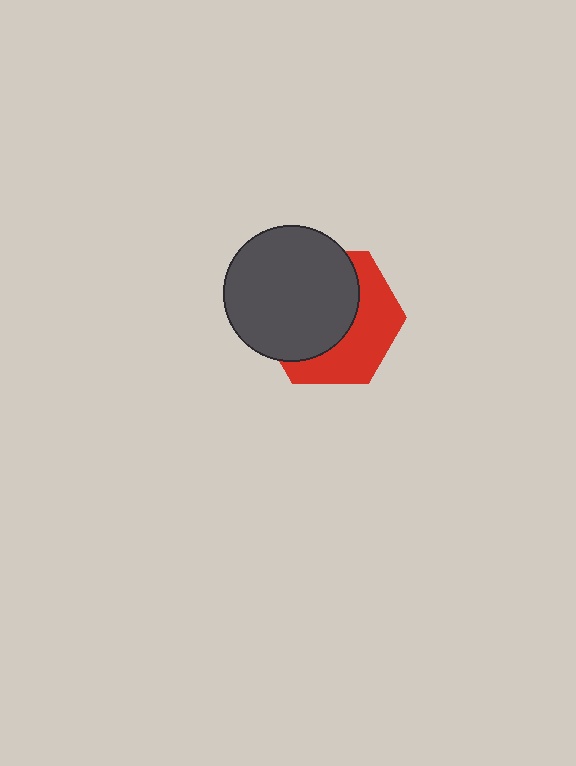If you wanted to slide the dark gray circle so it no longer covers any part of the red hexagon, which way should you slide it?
Slide it toward the upper-left — that is the most direct way to separate the two shapes.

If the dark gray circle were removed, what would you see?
You would see the complete red hexagon.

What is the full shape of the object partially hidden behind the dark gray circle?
The partially hidden object is a red hexagon.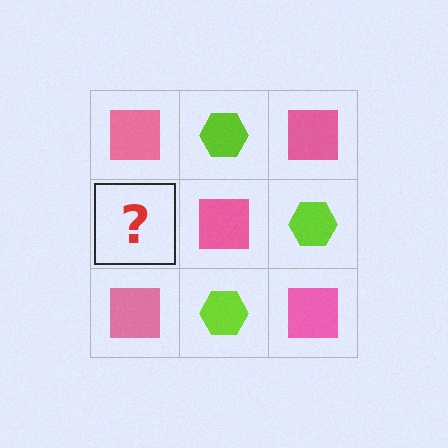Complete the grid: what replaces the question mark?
The question mark should be replaced with a lime hexagon.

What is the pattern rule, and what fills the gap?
The rule is that it alternates pink square and lime hexagon in a checkerboard pattern. The gap should be filled with a lime hexagon.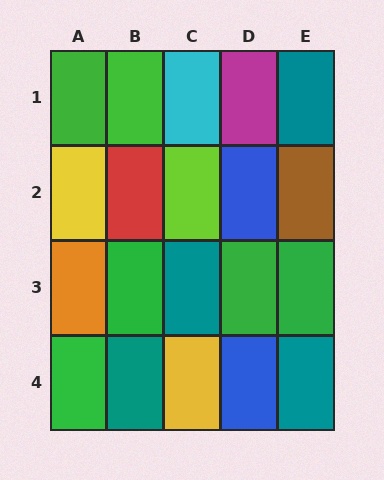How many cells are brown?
1 cell is brown.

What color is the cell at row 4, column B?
Teal.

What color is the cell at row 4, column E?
Teal.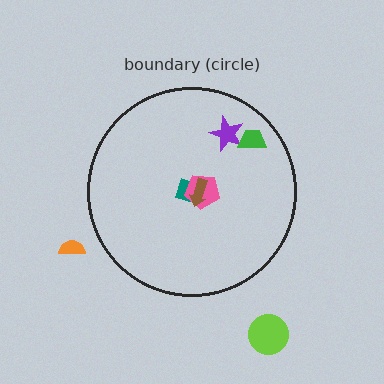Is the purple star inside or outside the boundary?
Inside.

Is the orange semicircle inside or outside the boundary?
Outside.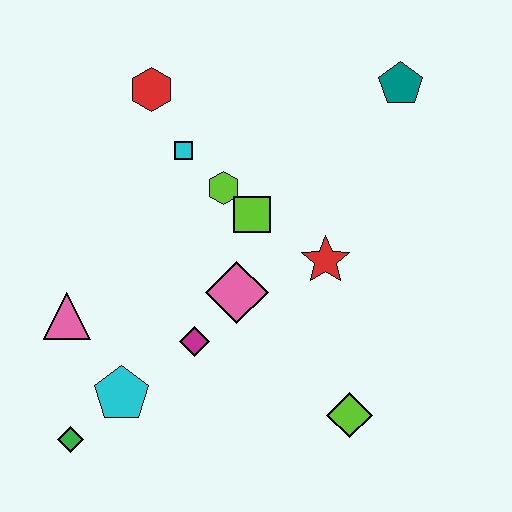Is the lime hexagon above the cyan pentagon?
Yes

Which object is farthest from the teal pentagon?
The green diamond is farthest from the teal pentagon.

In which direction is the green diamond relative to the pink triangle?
The green diamond is below the pink triangle.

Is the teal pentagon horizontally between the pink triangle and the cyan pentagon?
No